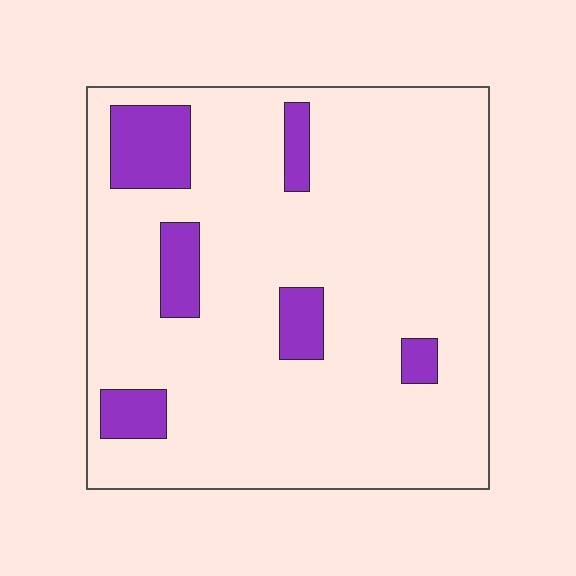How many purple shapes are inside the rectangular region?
6.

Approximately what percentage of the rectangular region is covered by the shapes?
Approximately 15%.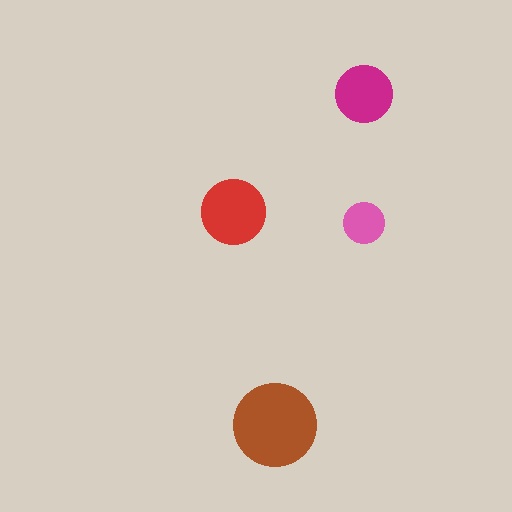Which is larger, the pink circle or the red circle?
The red one.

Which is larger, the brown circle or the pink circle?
The brown one.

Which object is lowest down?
The brown circle is bottommost.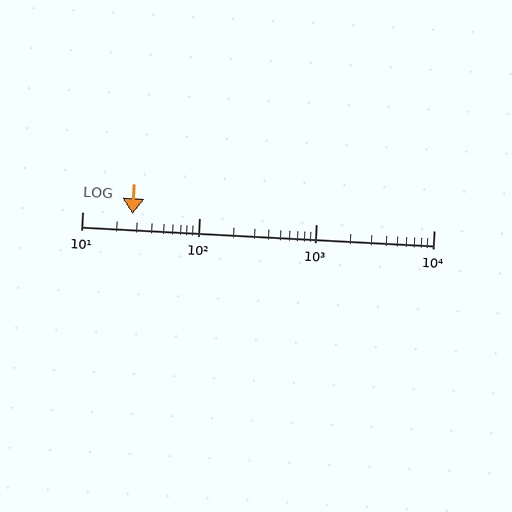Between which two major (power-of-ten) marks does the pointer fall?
The pointer is between 10 and 100.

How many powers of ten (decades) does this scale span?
The scale spans 3 decades, from 10 to 10000.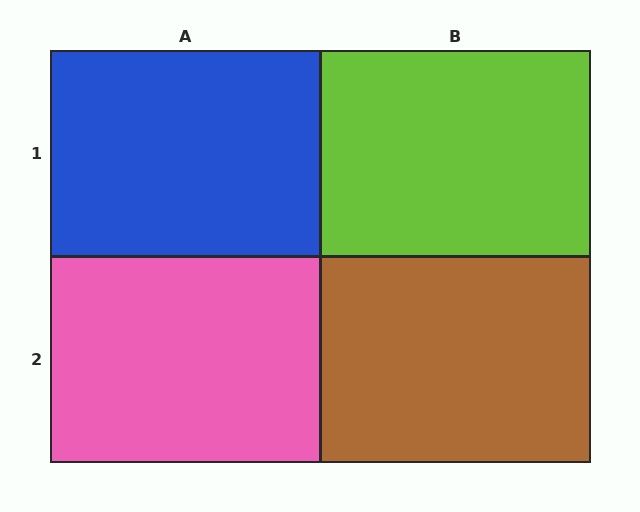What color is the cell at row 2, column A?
Pink.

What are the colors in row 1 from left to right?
Blue, lime.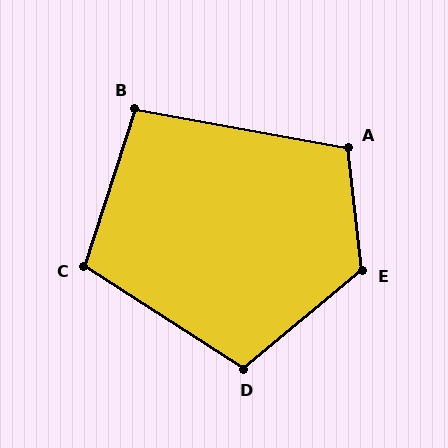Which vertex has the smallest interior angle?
B, at approximately 97 degrees.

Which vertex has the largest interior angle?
E, at approximately 123 degrees.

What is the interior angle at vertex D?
Approximately 108 degrees (obtuse).